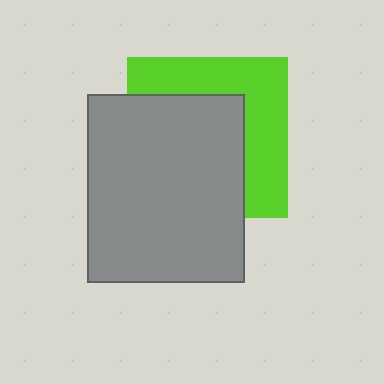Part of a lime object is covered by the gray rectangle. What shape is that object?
It is a square.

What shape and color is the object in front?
The object in front is a gray rectangle.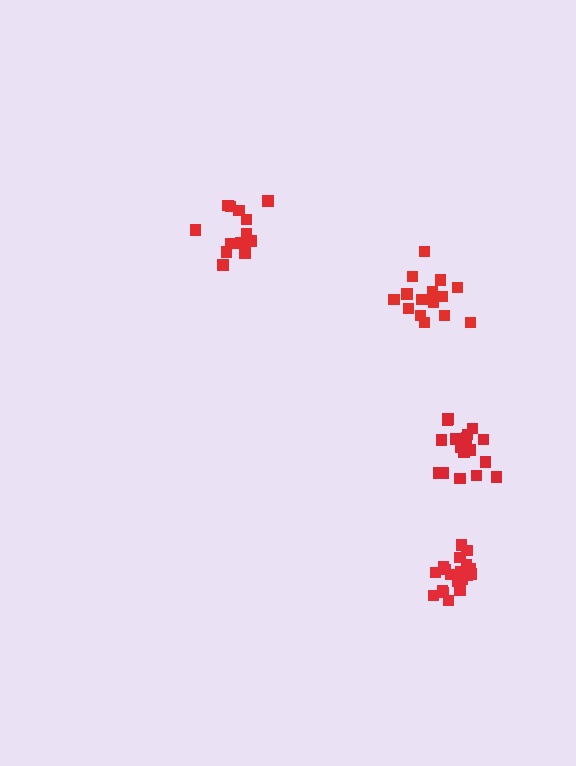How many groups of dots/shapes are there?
There are 4 groups.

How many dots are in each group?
Group 1: 19 dots, Group 2: 17 dots, Group 3: 17 dots, Group 4: 13 dots (66 total).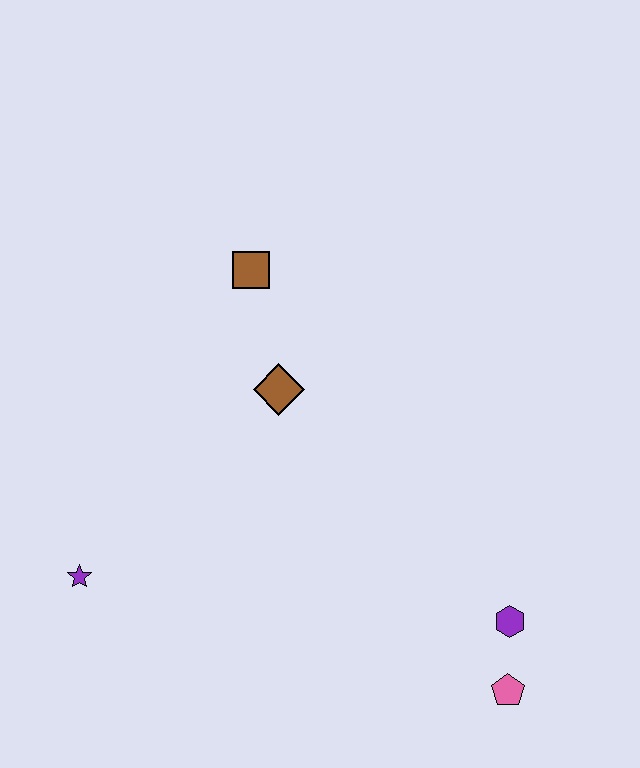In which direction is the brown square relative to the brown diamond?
The brown square is above the brown diamond.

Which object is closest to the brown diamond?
The brown square is closest to the brown diamond.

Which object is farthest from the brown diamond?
The pink pentagon is farthest from the brown diamond.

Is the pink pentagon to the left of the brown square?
No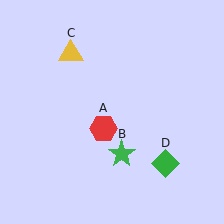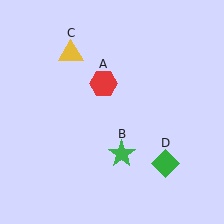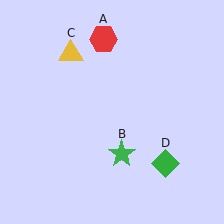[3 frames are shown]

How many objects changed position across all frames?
1 object changed position: red hexagon (object A).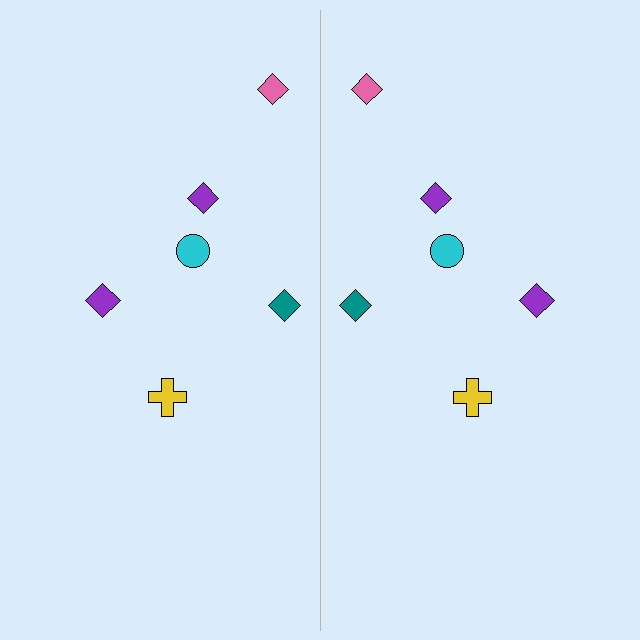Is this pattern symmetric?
Yes, this pattern has bilateral (reflection) symmetry.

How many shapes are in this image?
There are 12 shapes in this image.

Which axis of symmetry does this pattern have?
The pattern has a vertical axis of symmetry running through the center of the image.